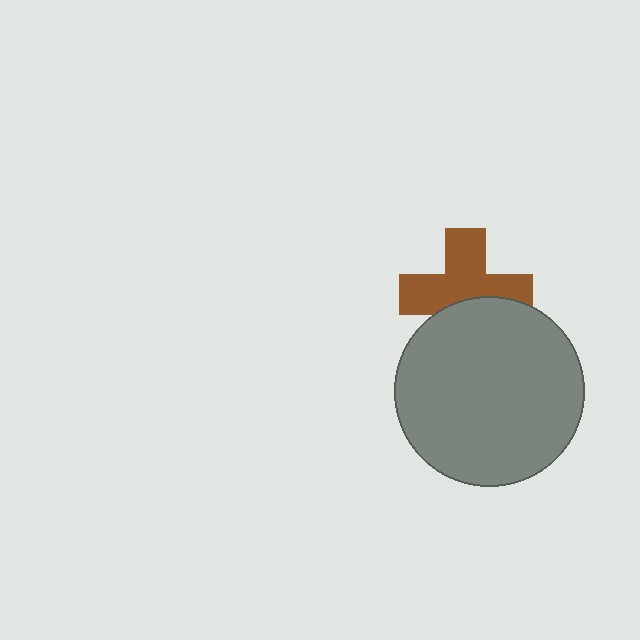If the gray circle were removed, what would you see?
You would see the complete brown cross.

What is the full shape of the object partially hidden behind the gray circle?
The partially hidden object is a brown cross.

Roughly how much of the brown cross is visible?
About half of it is visible (roughly 64%).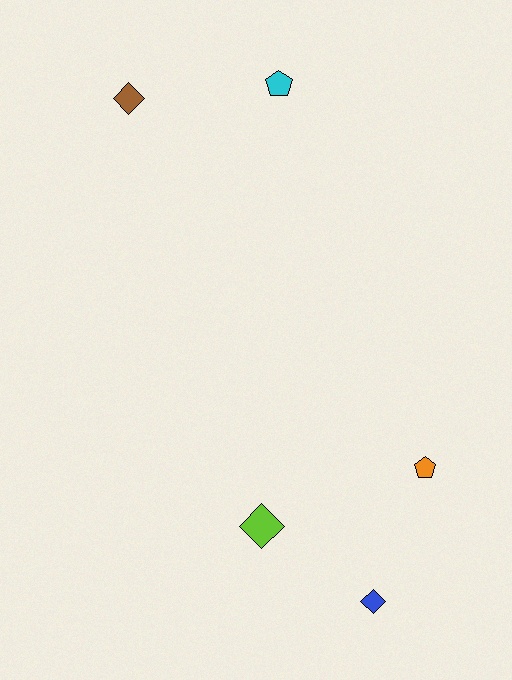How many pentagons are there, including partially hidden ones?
There are 2 pentagons.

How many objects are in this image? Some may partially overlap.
There are 5 objects.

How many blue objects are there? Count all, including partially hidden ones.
There is 1 blue object.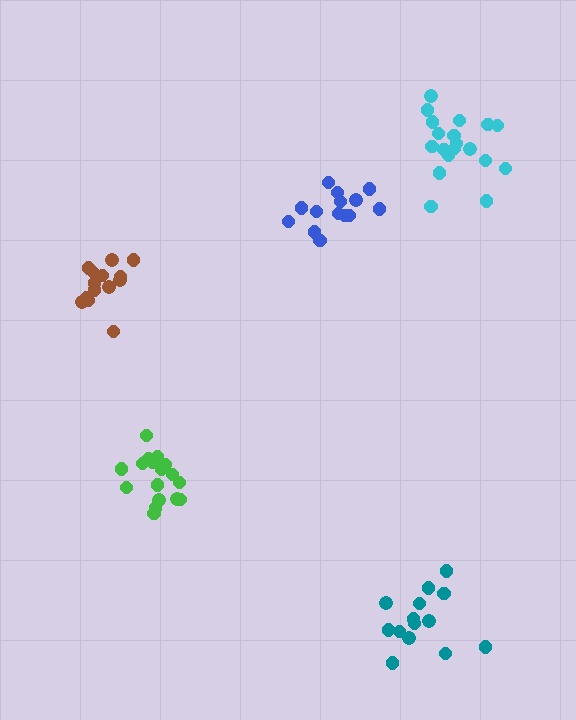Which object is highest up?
The cyan cluster is topmost.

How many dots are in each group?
Group 1: 14 dots, Group 2: 17 dots, Group 3: 19 dots, Group 4: 14 dots, Group 5: 14 dots (78 total).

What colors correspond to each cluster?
The clusters are colored: blue, green, cyan, brown, teal.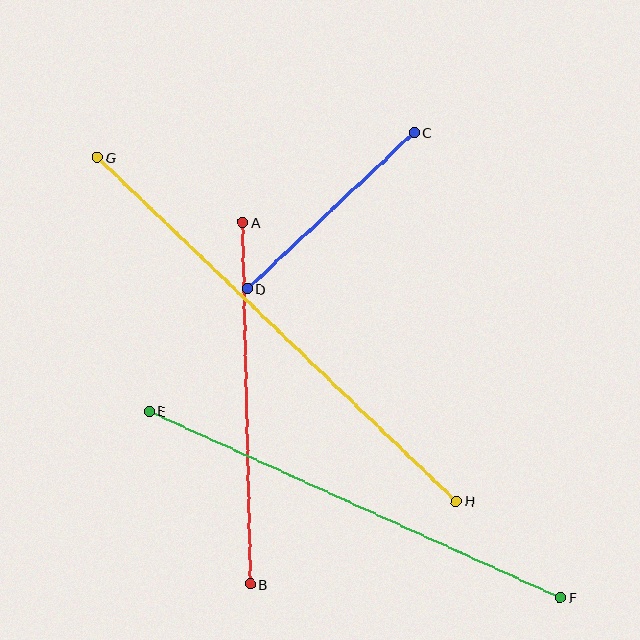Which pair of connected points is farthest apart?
Points G and H are farthest apart.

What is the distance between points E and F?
The distance is approximately 452 pixels.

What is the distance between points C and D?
The distance is approximately 228 pixels.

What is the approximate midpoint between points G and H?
The midpoint is at approximately (277, 329) pixels.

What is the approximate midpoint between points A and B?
The midpoint is at approximately (246, 403) pixels.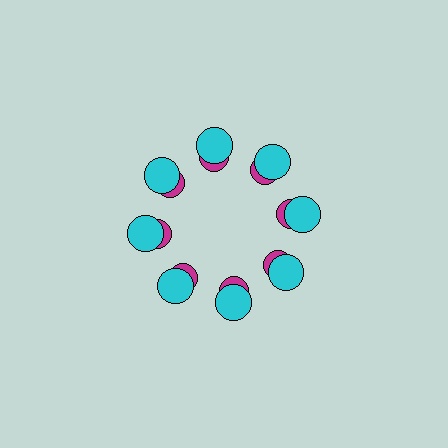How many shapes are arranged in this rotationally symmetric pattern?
There are 16 shapes, arranged in 8 groups of 2.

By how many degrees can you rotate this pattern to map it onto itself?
The pattern maps onto itself every 45 degrees of rotation.